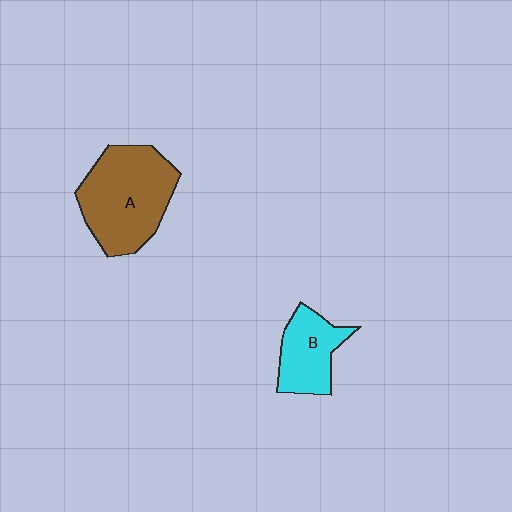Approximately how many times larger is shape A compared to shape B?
Approximately 1.8 times.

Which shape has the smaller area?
Shape B (cyan).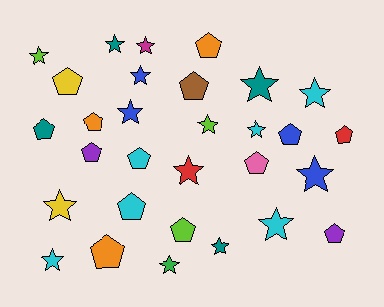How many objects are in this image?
There are 30 objects.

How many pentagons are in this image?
There are 14 pentagons.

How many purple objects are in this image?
There are 2 purple objects.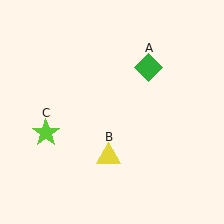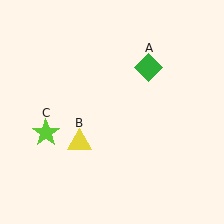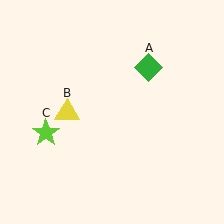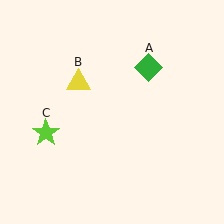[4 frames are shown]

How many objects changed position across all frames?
1 object changed position: yellow triangle (object B).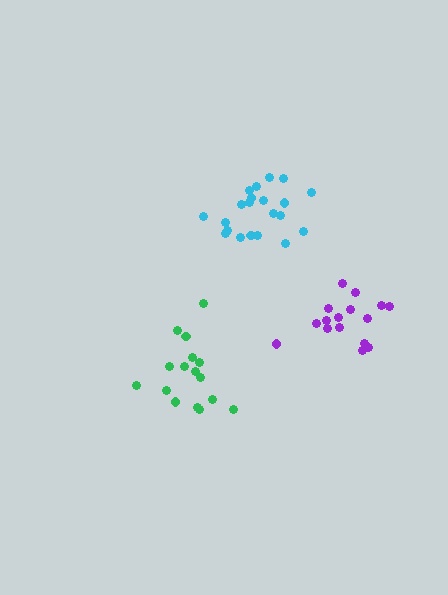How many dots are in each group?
Group 1: 16 dots, Group 2: 16 dots, Group 3: 21 dots (53 total).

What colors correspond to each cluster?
The clusters are colored: green, purple, cyan.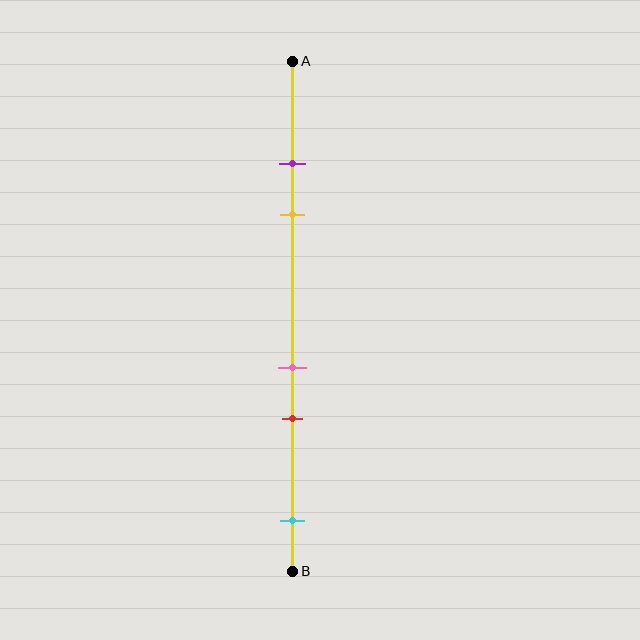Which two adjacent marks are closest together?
The purple and yellow marks are the closest adjacent pair.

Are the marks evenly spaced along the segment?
No, the marks are not evenly spaced.